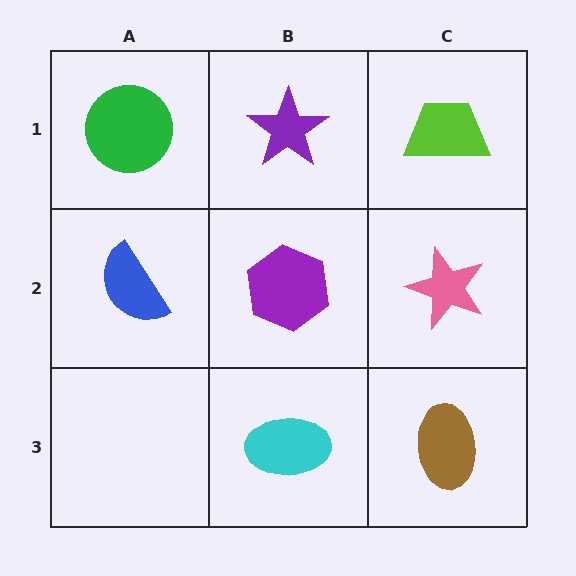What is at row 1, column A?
A green circle.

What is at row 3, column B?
A cyan ellipse.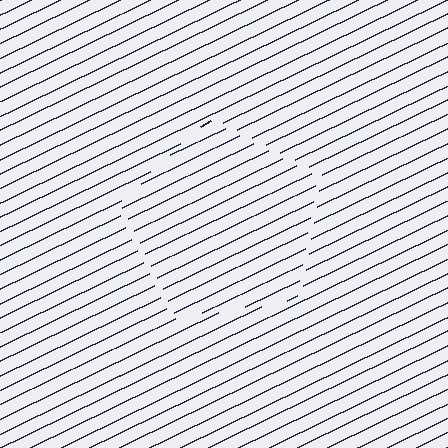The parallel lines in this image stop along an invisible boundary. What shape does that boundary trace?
An illusory pentagon. The interior of the shape contains the same grating, shifted by half a period — the contour is defined by the phase discontinuity where line-ends from the inner and outer gratings abut.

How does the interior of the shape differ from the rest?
The interior of the shape contains the same grating, shifted by half a period — the contour is defined by the phase discontinuity where line-ends from the inner and outer gratings abut.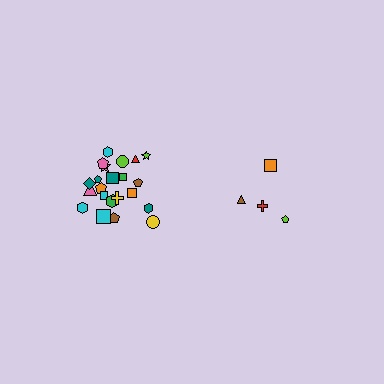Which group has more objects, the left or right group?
The left group.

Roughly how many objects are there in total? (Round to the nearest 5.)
Roughly 25 objects in total.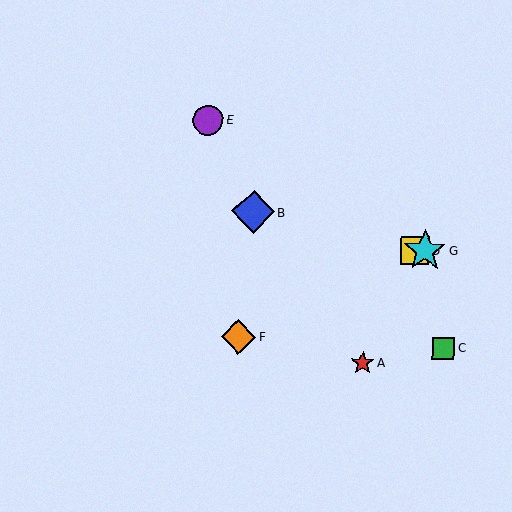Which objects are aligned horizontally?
Objects D, G are aligned horizontally.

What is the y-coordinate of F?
Object F is at y≈337.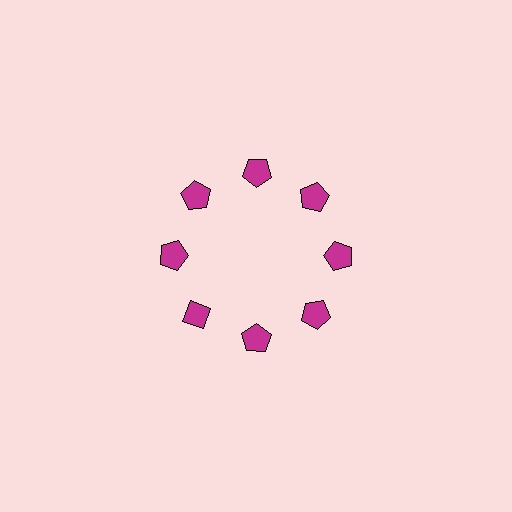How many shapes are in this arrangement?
There are 8 shapes arranged in a ring pattern.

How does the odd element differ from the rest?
It has a different shape: diamond instead of pentagon.